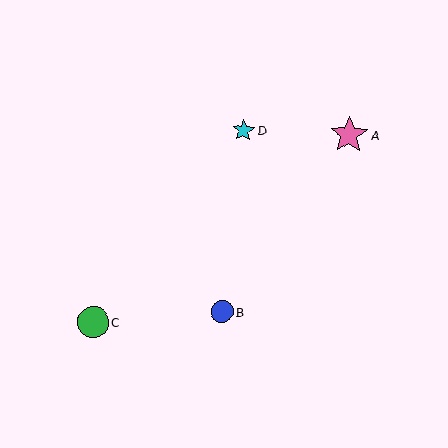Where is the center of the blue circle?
The center of the blue circle is at (222, 312).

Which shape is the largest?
The pink star (labeled A) is the largest.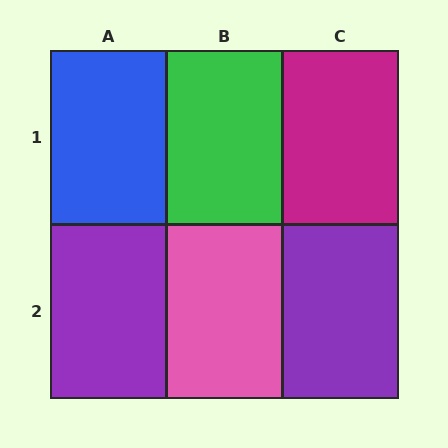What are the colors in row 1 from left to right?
Blue, green, magenta.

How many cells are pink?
1 cell is pink.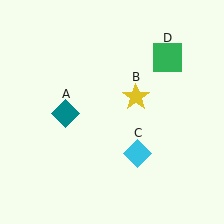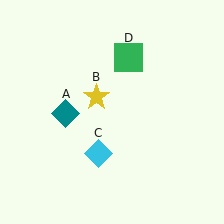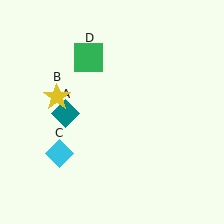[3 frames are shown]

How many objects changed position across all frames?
3 objects changed position: yellow star (object B), cyan diamond (object C), green square (object D).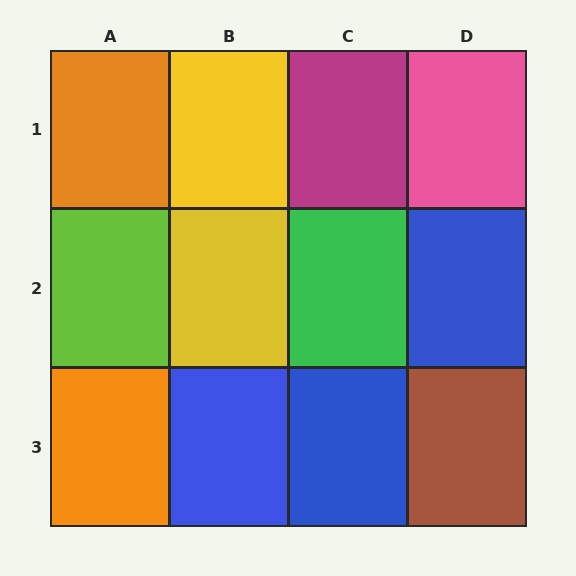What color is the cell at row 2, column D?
Blue.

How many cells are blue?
3 cells are blue.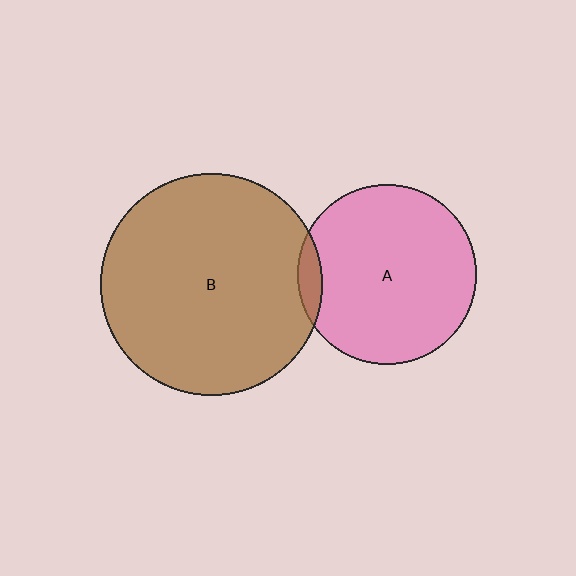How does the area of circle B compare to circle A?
Approximately 1.5 times.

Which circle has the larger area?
Circle B (brown).